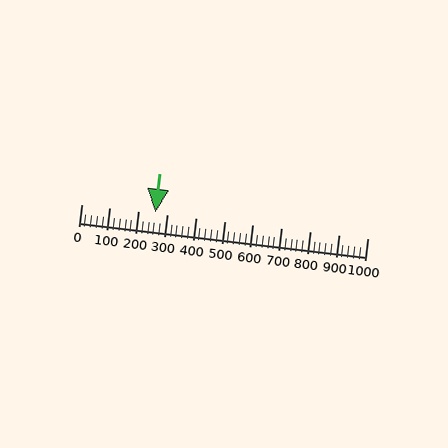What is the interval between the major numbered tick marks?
The major tick marks are spaced 100 units apart.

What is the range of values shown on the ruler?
The ruler shows values from 0 to 1000.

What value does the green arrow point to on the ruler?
The green arrow points to approximately 260.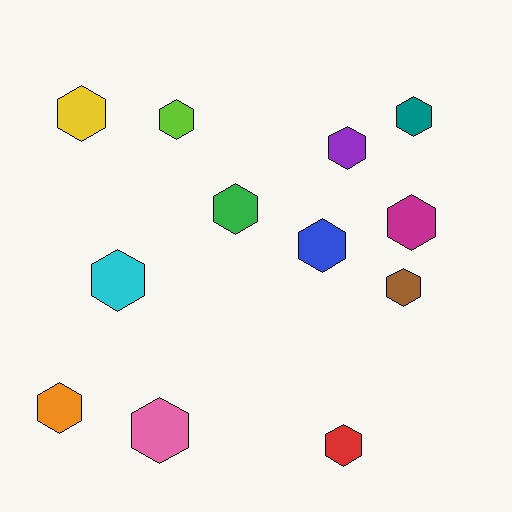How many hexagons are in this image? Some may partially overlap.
There are 12 hexagons.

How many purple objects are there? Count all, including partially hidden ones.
There is 1 purple object.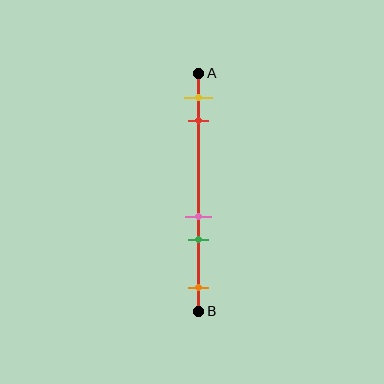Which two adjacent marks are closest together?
The pink and green marks are the closest adjacent pair.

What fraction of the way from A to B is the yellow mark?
The yellow mark is approximately 10% (0.1) of the way from A to B.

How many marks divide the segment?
There are 5 marks dividing the segment.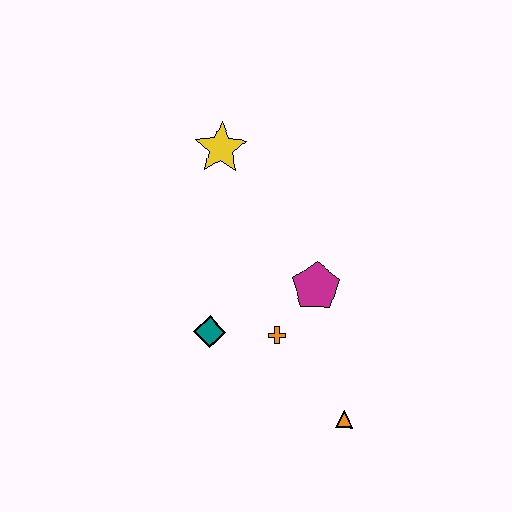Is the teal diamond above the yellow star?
No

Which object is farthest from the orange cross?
The yellow star is farthest from the orange cross.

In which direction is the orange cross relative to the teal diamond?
The orange cross is to the right of the teal diamond.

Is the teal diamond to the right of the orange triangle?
No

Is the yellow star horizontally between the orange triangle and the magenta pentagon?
No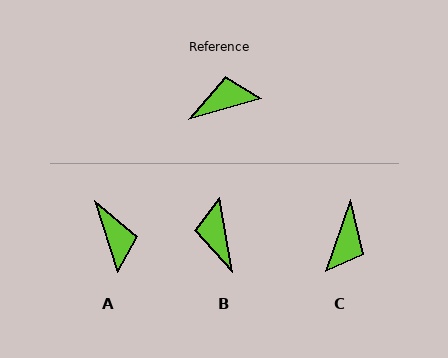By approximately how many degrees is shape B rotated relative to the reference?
Approximately 84 degrees counter-clockwise.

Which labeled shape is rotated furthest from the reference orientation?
C, about 126 degrees away.